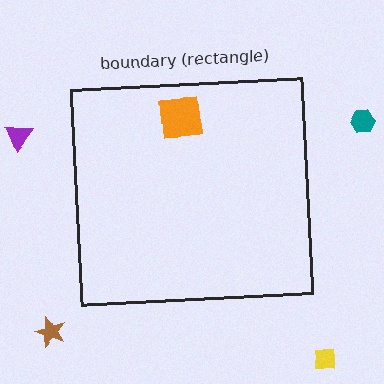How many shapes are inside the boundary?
1 inside, 4 outside.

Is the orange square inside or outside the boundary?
Inside.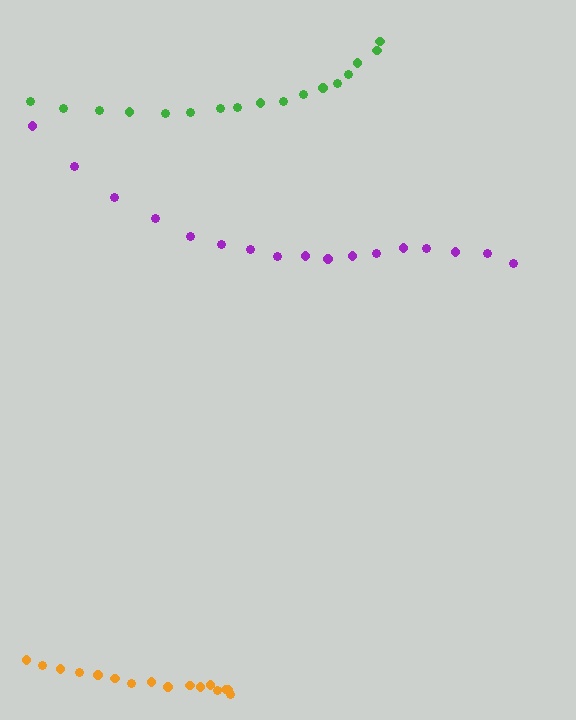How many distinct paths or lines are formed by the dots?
There are 3 distinct paths.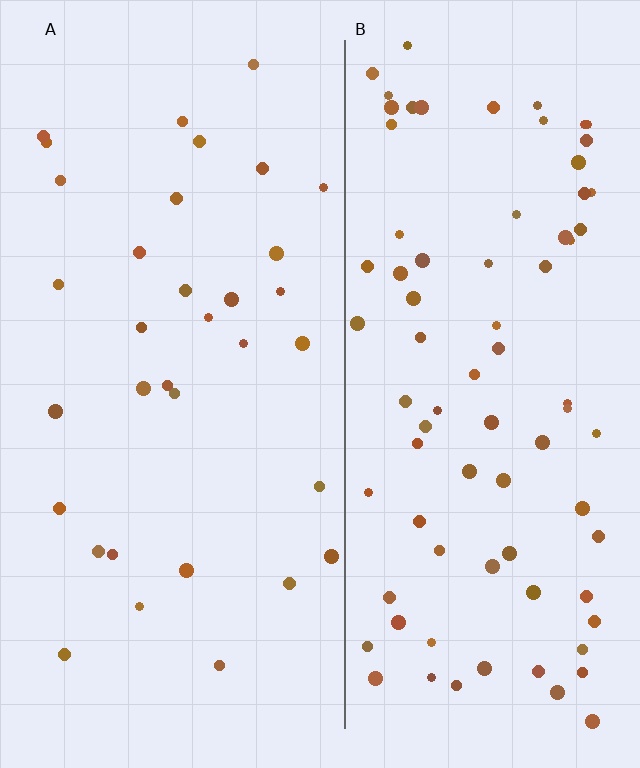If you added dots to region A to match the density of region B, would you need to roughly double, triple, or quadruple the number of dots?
Approximately double.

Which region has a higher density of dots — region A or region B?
B (the right).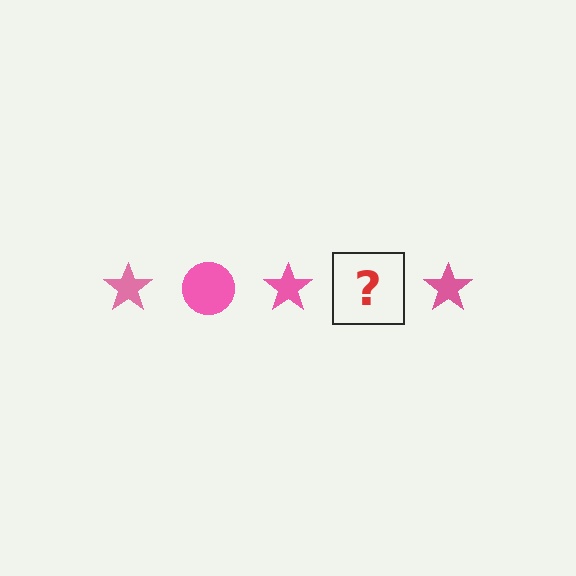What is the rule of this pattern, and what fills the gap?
The rule is that the pattern cycles through star, circle shapes in pink. The gap should be filled with a pink circle.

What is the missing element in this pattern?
The missing element is a pink circle.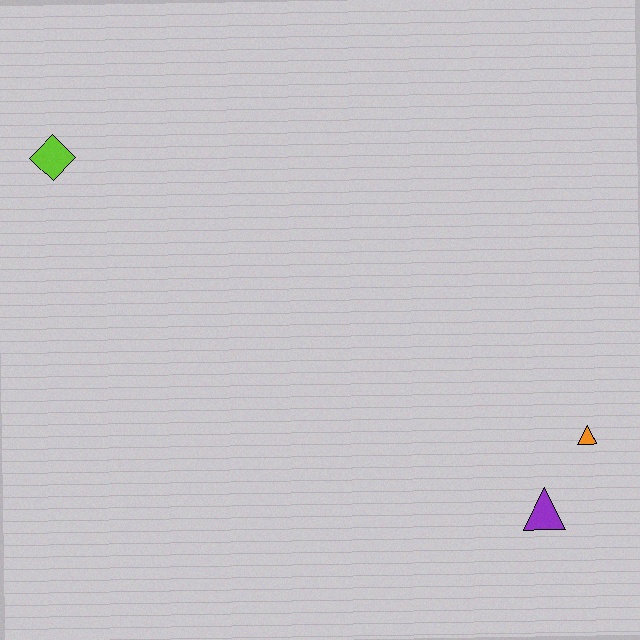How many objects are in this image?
There are 3 objects.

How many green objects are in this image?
There are no green objects.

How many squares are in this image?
There are no squares.